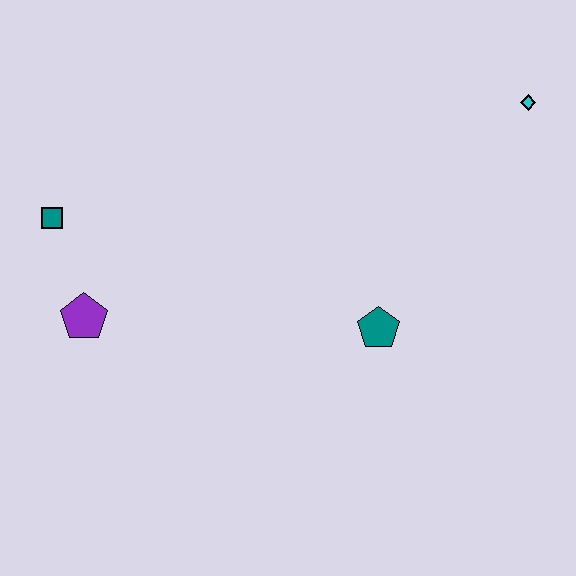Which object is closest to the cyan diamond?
The teal pentagon is closest to the cyan diamond.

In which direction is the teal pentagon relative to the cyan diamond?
The teal pentagon is below the cyan diamond.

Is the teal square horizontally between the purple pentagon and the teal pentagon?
No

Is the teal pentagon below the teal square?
Yes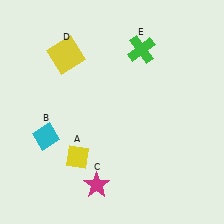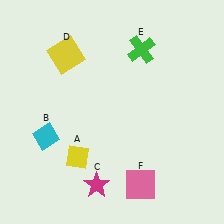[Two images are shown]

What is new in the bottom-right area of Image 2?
A pink square (F) was added in the bottom-right area of Image 2.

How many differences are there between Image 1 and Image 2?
There is 1 difference between the two images.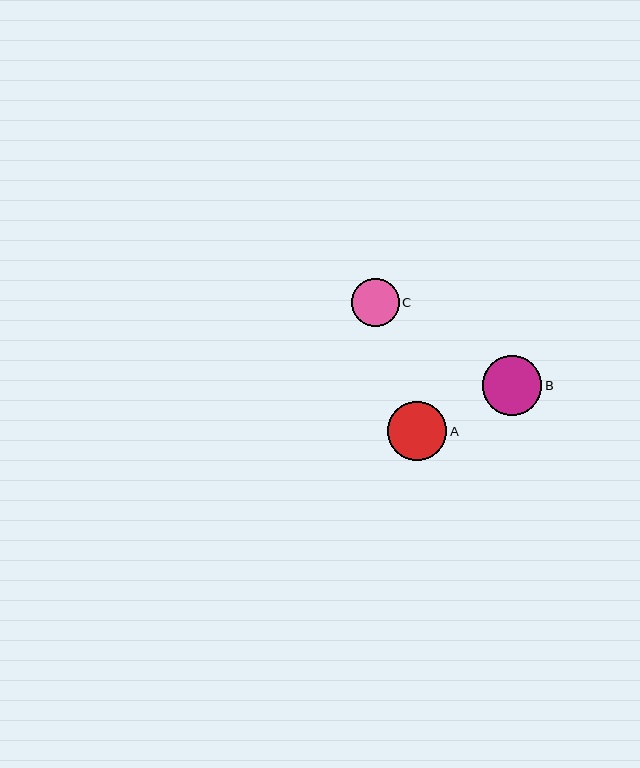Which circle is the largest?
Circle B is the largest with a size of approximately 60 pixels.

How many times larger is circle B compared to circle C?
Circle B is approximately 1.2 times the size of circle C.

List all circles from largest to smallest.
From largest to smallest: B, A, C.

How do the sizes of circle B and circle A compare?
Circle B and circle A are approximately the same size.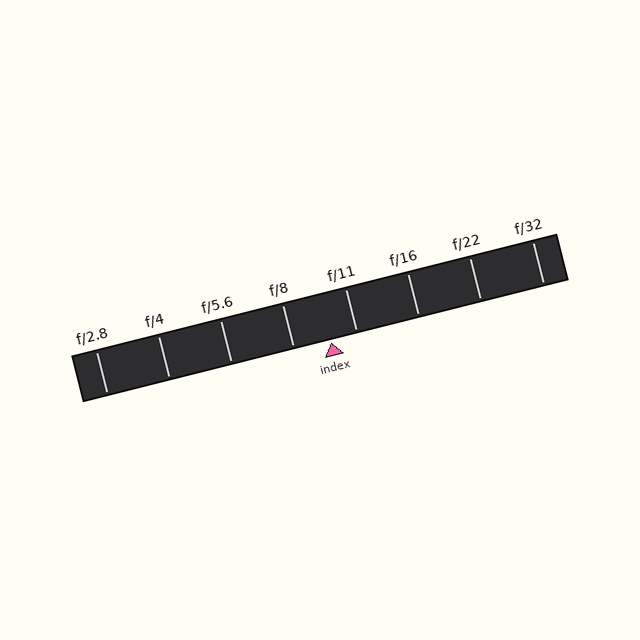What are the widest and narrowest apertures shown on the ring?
The widest aperture shown is f/2.8 and the narrowest is f/32.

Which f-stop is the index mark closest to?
The index mark is closest to f/11.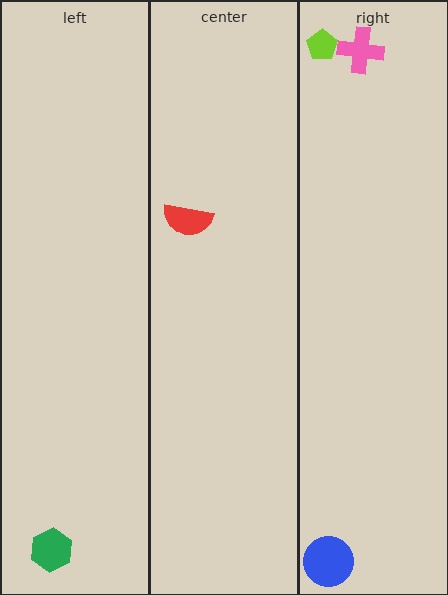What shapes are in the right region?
The blue circle, the pink cross, the lime pentagon.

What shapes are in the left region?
The green hexagon.